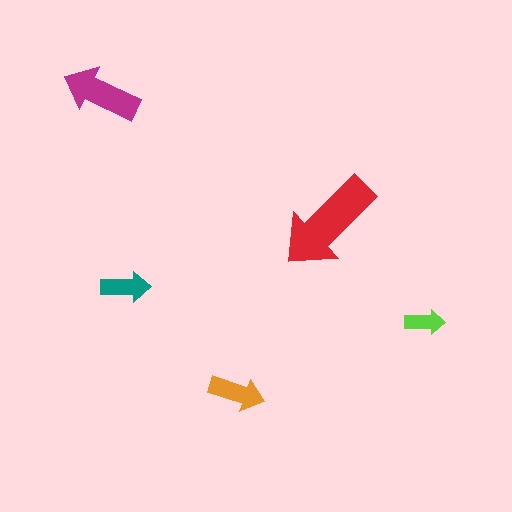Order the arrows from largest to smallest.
the red one, the magenta one, the orange one, the teal one, the lime one.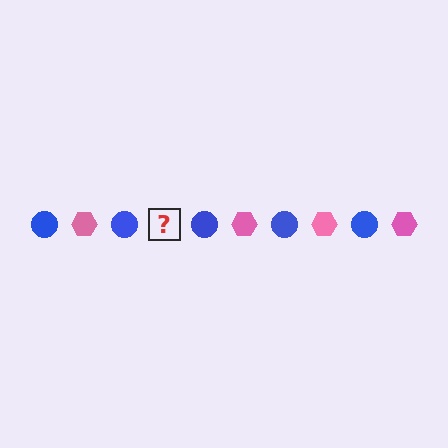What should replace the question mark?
The question mark should be replaced with a pink hexagon.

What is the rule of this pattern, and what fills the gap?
The rule is that the pattern alternates between blue circle and pink hexagon. The gap should be filled with a pink hexagon.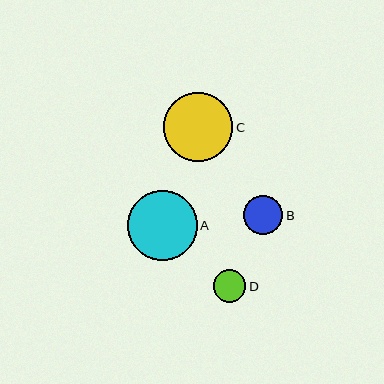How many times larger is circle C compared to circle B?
Circle C is approximately 1.7 times the size of circle B.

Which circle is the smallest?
Circle D is the smallest with a size of approximately 33 pixels.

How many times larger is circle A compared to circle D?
Circle A is approximately 2.1 times the size of circle D.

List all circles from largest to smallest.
From largest to smallest: A, C, B, D.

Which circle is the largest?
Circle A is the largest with a size of approximately 69 pixels.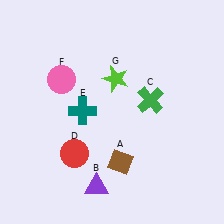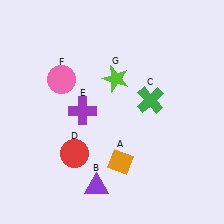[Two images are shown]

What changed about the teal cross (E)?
In Image 1, E is teal. In Image 2, it changed to purple.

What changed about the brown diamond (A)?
In Image 1, A is brown. In Image 2, it changed to orange.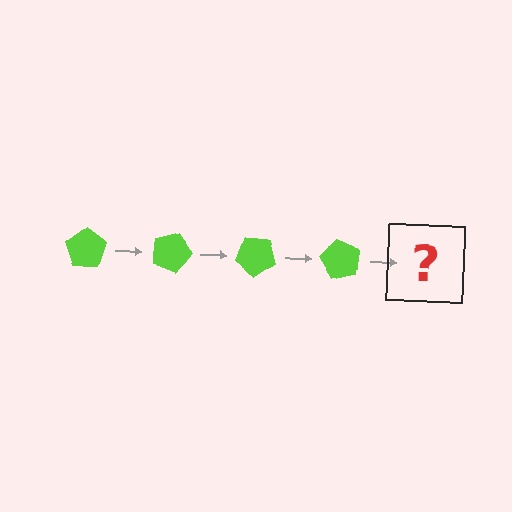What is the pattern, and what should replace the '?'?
The pattern is that the pentagon rotates 20 degrees each step. The '?' should be a lime pentagon rotated 80 degrees.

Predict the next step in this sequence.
The next step is a lime pentagon rotated 80 degrees.